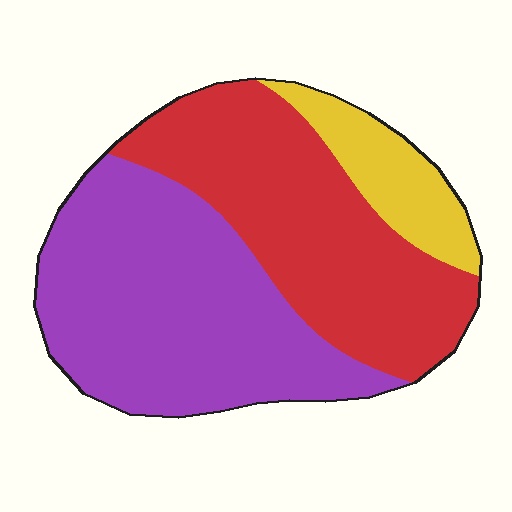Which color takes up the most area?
Purple, at roughly 45%.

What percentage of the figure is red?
Red takes up about two fifths (2/5) of the figure.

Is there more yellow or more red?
Red.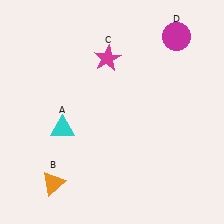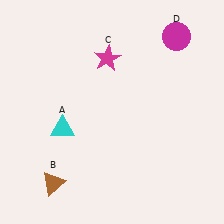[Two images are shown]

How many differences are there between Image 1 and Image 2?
There is 1 difference between the two images.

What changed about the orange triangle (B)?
In Image 1, B is orange. In Image 2, it changed to brown.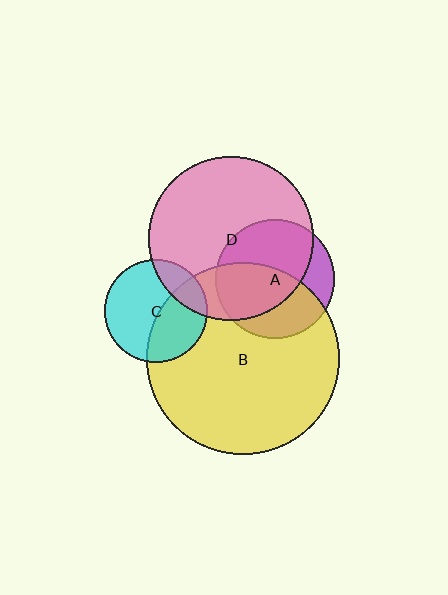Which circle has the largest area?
Circle B (yellow).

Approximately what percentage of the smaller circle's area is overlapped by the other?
Approximately 40%.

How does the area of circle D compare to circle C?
Approximately 2.6 times.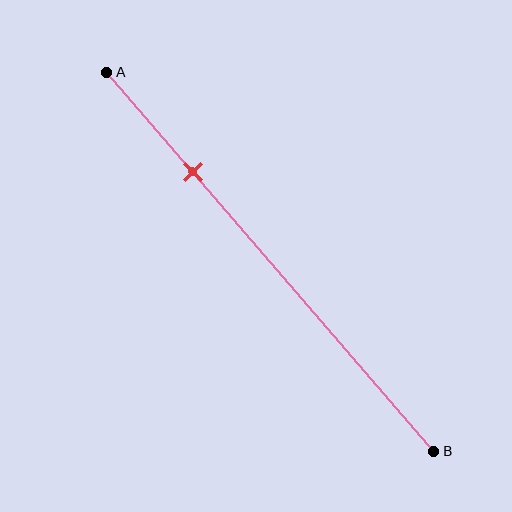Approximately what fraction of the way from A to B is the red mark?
The red mark is approximately 25% of the way from A to B.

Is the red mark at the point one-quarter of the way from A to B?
Yes, the mark is approximately at the one-quarter point.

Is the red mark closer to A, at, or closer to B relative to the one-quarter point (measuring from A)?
The red mark is approximately at the one-quarter point of segment AB.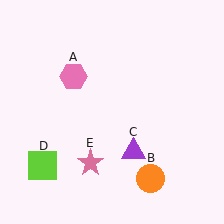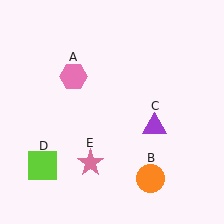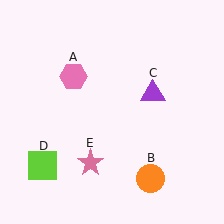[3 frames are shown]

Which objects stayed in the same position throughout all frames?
Pink hexagon (object A) and orange circle (object B) and lime square (object D) and pink star (object E) remained stationary.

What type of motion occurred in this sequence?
The purple triangle (object C) rotated counterclockwise around the center of the scene.